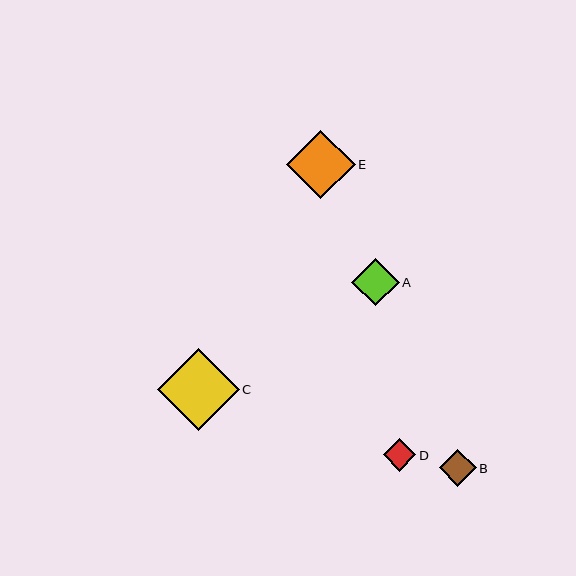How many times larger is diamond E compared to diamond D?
Diamond E is approximately 2.1 times the size of diamond D.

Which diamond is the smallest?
Diamond D is the smallest with a size of approximately 33 pixels.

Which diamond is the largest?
Diamond C is the largest with a size of approximately 82 pixels.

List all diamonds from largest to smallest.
From largest to smallest: C, E, A, B, D.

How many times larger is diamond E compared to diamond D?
Diamond E is approximately 2.1 times the size of diamond D.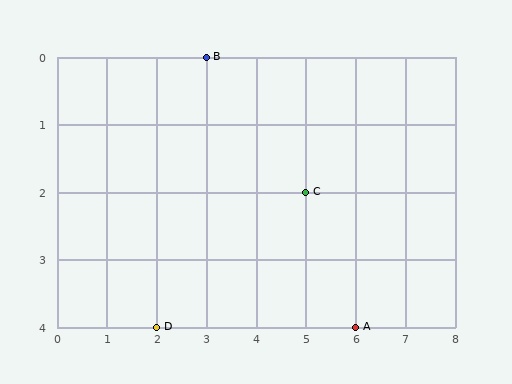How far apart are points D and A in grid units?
Points D and A are 4 columns apart.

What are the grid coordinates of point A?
Point A is at grid coordinates (6, 4).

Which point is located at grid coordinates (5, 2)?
Point C is at (5, 2).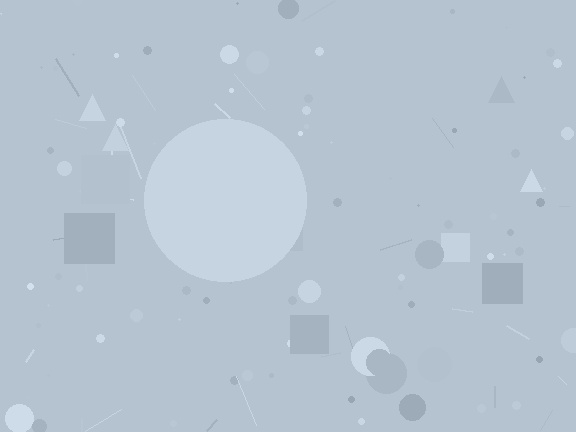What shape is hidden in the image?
A circle is hidden in the image.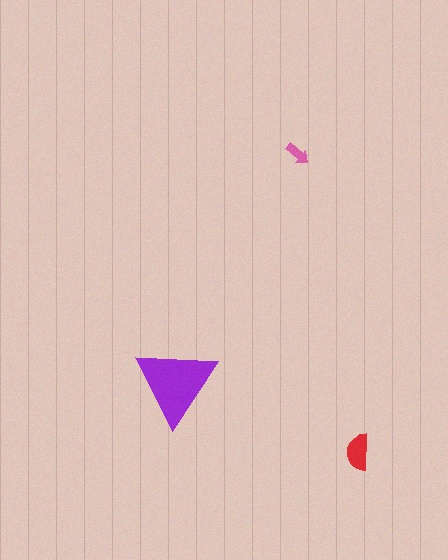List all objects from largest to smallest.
The purple triangle, the red semicircle, the pink arrow.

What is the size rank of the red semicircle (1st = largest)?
2nd.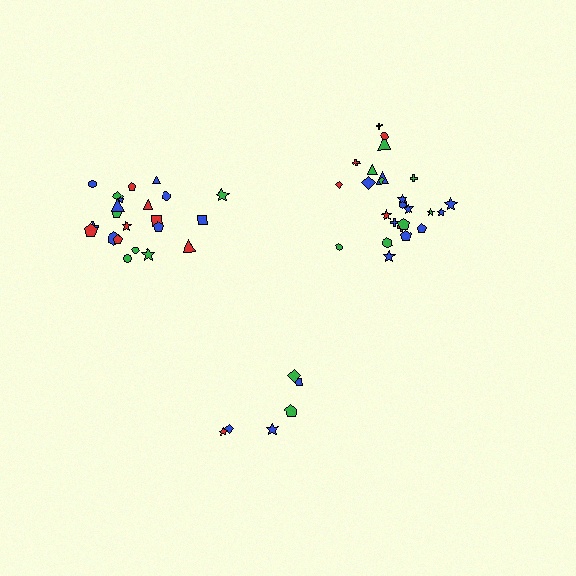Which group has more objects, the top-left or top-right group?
The top-right group.